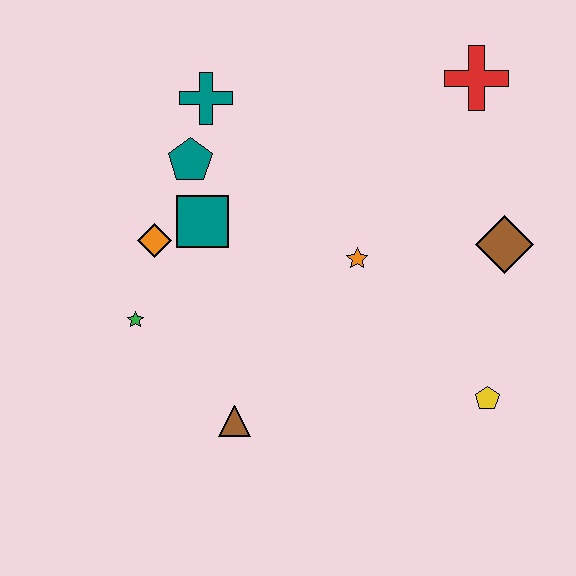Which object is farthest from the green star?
The red cross is farthest from the green star.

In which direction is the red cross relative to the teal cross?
The red cross is to the right of the teal cross.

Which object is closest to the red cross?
The brown diamond is closest to the red cross.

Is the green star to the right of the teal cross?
No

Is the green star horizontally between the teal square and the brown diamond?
No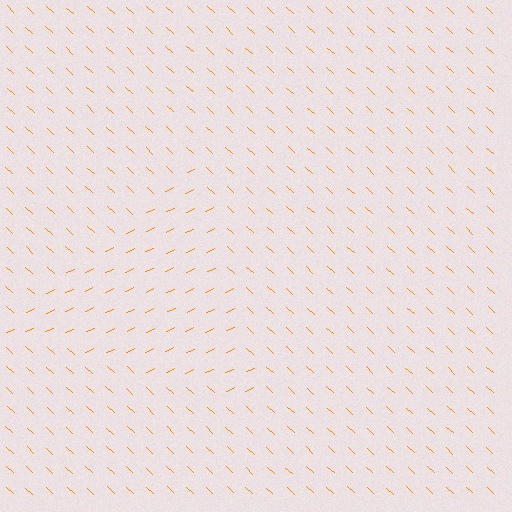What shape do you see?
I see a triangle.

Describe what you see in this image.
The image is filled with small orange line segments. A triangle region in the image has lines oriented differently from the surrounding lines, creating a visible texture boundary.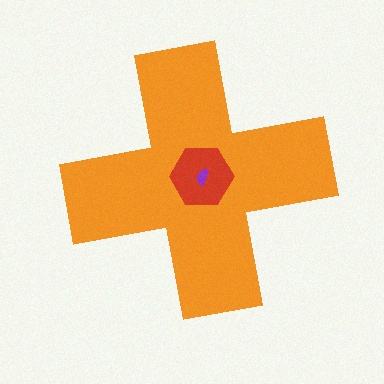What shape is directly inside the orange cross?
The red hexagon.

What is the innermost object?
The purple semicircle.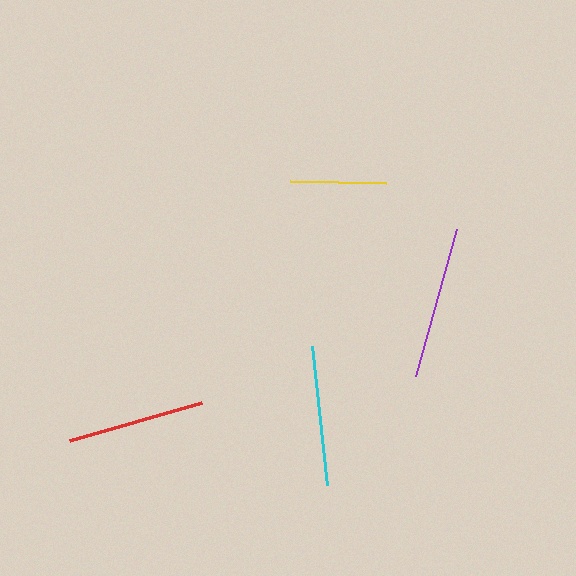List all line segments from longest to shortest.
From longest to shortest: purple, cyan, red, yellow.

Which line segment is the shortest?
The yellow line is the shortest at approximately 97 pixels.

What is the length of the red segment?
The red segment is approximately 137 pixels long.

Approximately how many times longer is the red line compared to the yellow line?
The red line is approximately 1.4 times the length of the yellow line.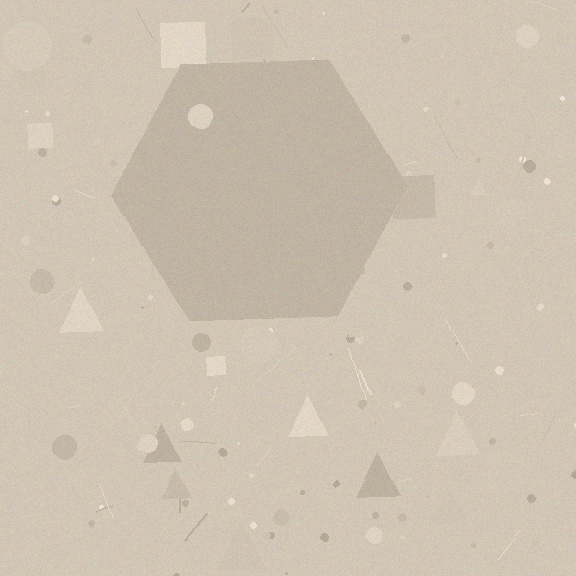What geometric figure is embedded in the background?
A hexagon is embedded in the background.